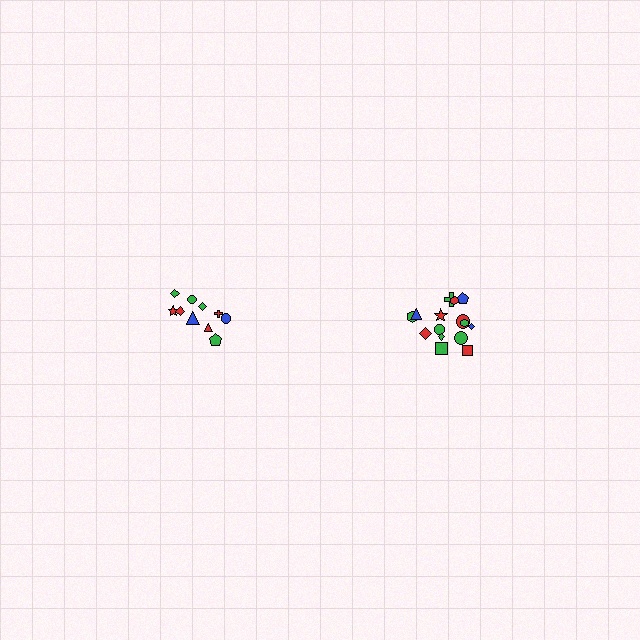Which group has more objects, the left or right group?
The right group.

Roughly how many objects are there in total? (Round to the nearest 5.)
Roughly 25 objects in total.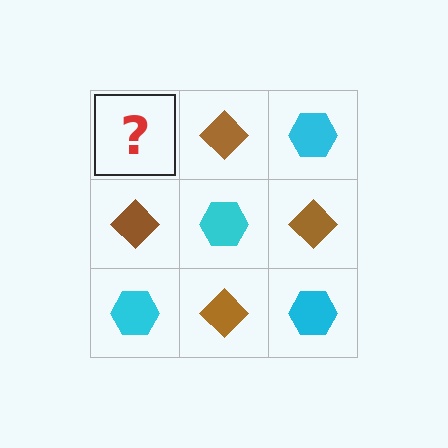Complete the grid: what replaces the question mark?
The question mark should be replaced with a cyan hexagon.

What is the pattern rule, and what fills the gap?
The rule is that it alternates cyan hexagon and brown diamond in a checkerboard pattern. The gap should be filled with a cyan hexagon.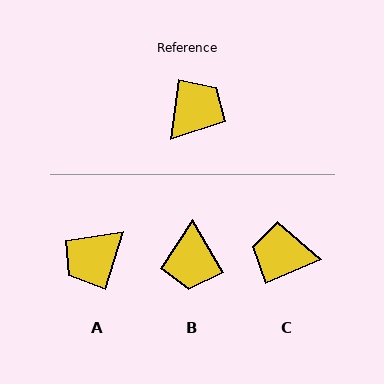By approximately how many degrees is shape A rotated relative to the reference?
Approximately 171 degrees counter-clockwise.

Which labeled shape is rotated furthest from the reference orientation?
A, about 171 degrees away.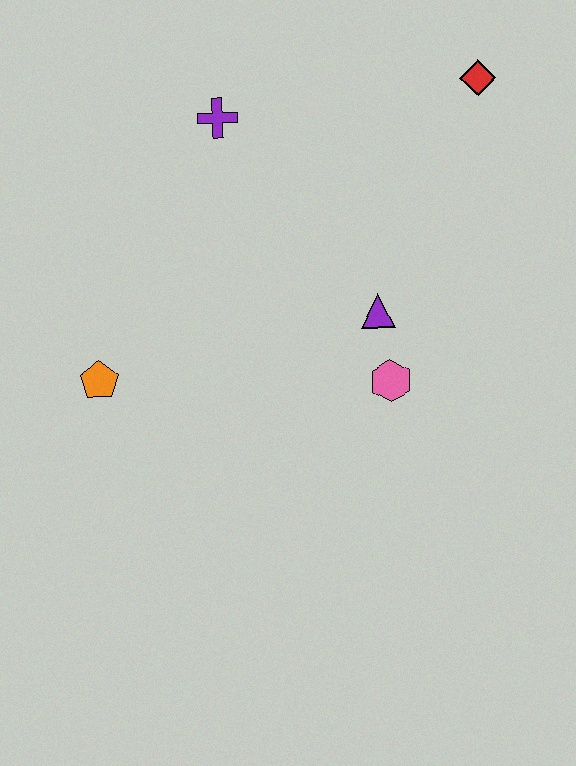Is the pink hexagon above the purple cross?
No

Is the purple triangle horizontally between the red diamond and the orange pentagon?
Yes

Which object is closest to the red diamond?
The purple triangle is closest to the red diamond.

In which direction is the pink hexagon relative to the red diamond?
The pink hexagon is below the red diamond.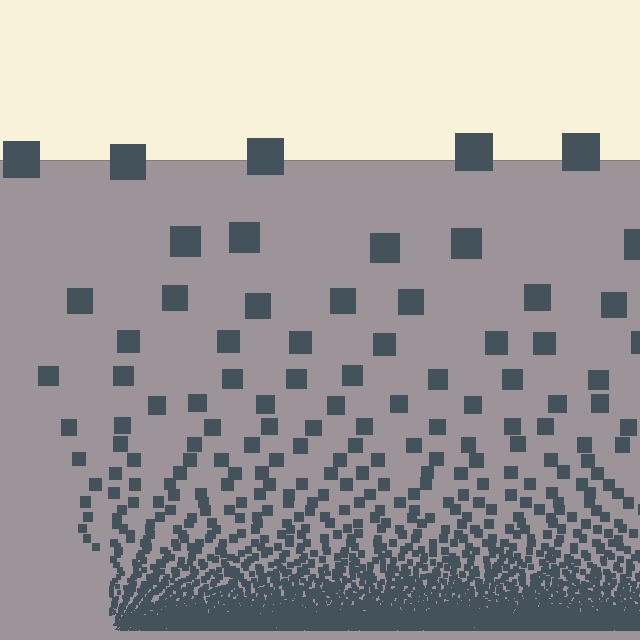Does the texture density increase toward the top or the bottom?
Density increases toward the bottom.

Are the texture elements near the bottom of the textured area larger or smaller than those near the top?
Smaller. The gradient is inverted — elements near the bottom are smaller and denser.